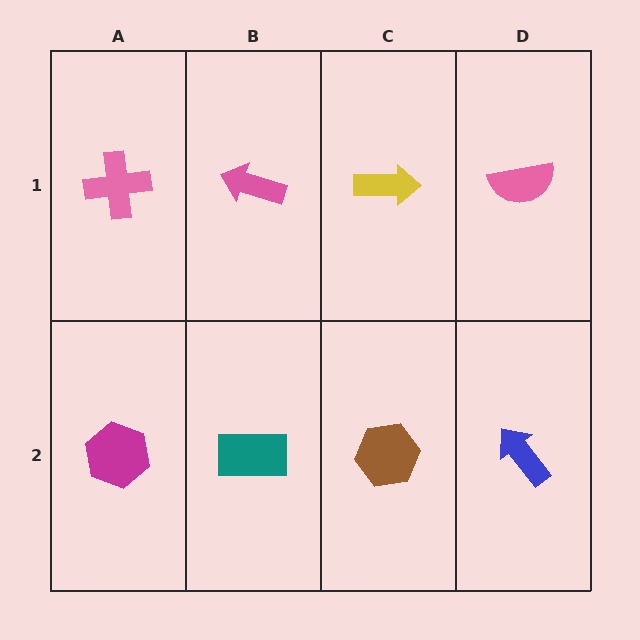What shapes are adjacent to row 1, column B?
A teal rectangle (row 2, column B), a pink cross (row 1, column A), a yellow arrow (row 1, column C).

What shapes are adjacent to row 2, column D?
A pink semicircle (row 1, column D), a brown hexagon (row 2, column C).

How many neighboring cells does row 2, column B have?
3.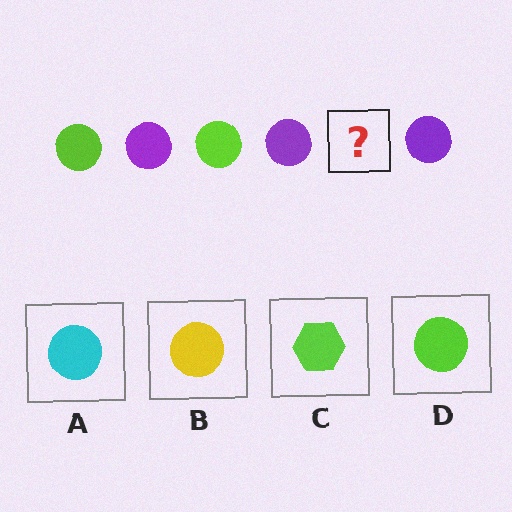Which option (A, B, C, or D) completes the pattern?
D.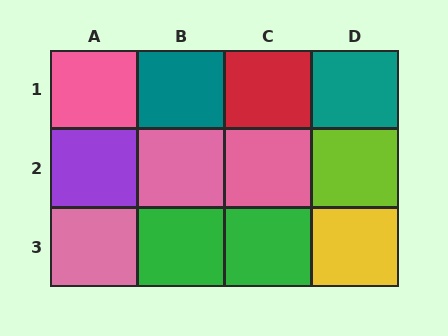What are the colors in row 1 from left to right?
Pink, teal, red, teal.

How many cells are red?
1 cell is red.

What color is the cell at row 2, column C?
Pink.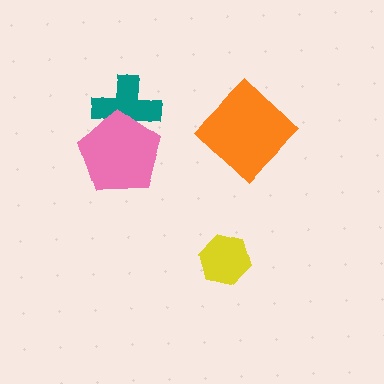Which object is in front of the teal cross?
The pink pentagon is in front of the teal cross.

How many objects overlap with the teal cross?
1 object overlaps with the teal cross.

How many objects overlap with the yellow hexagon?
0 objects overlap with the yellow hexagon.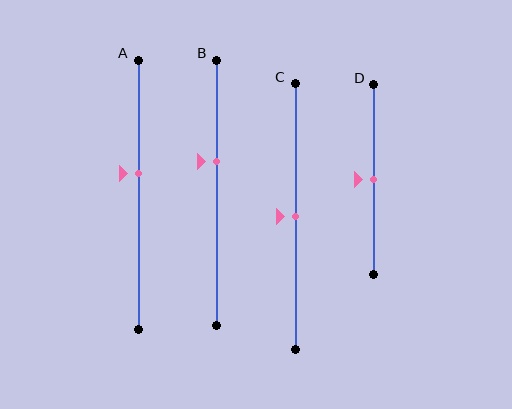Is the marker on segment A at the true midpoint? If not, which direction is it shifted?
No, the marker on segment A is shifted upward by about 8% of the segment length.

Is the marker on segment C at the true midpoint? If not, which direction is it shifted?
Yes, the marker on segment C is at the true midpoint.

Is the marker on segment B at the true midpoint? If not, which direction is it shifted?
No, the marker on segment B is shifted upward by about 12% of the segment length.